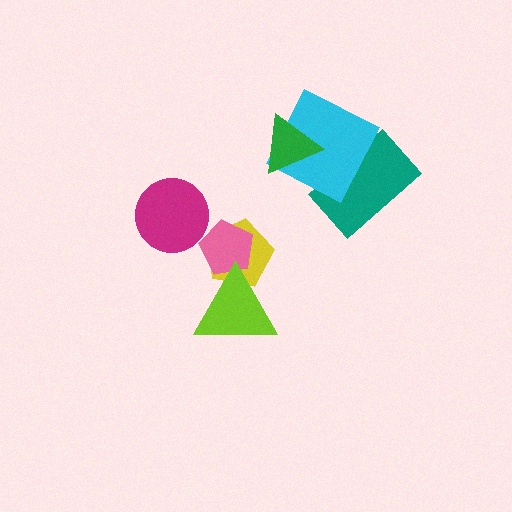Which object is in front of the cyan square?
The green triangle is in front of the cyan square.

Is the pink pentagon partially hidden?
Yes, it is partially covered by another shape.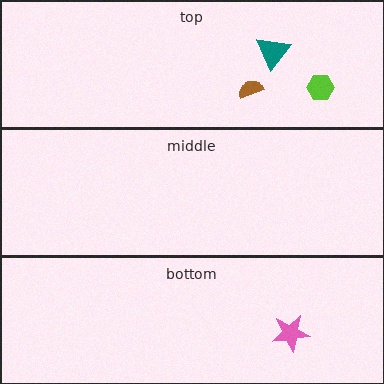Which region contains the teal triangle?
The top region.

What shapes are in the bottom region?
The pink star.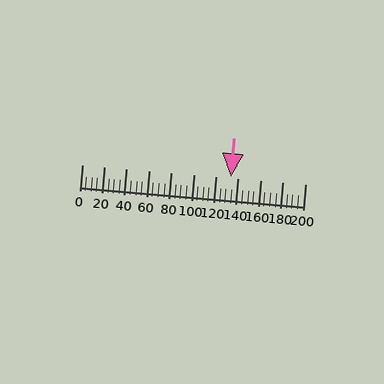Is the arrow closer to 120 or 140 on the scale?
The arrow is closer to 140.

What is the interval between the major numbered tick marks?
The major tick marks are spaced 20 units apart.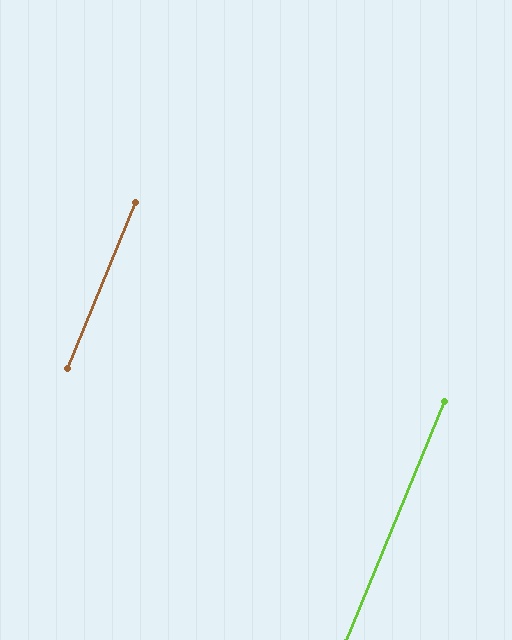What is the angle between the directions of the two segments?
Approximately 0 degrees.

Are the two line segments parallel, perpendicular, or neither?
Parallel — their directions differ by only 0.1°.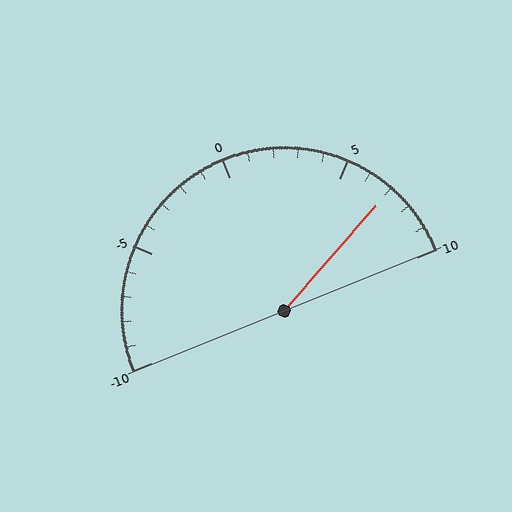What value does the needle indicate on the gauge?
The needle indicates approximately 7.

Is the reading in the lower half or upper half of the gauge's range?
The reading is in the upper half of the range (-10 to 10).